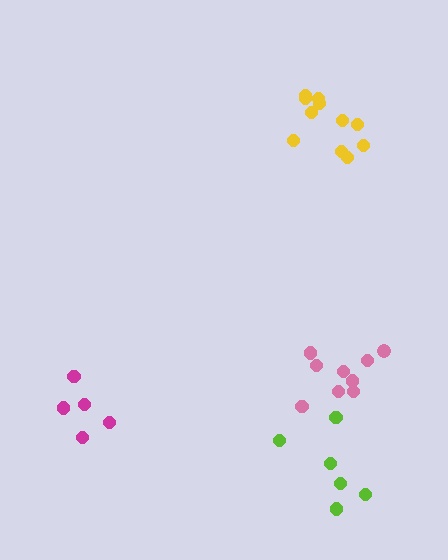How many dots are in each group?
Group 1: 5 dots, Group 2: 11 dots, Group 3: 9 dots, Group 4: 6 dots (31 total).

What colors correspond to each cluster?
The clusters are colored: magenta, yellow, pink, lime.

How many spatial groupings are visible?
There are 4 spatial groupings.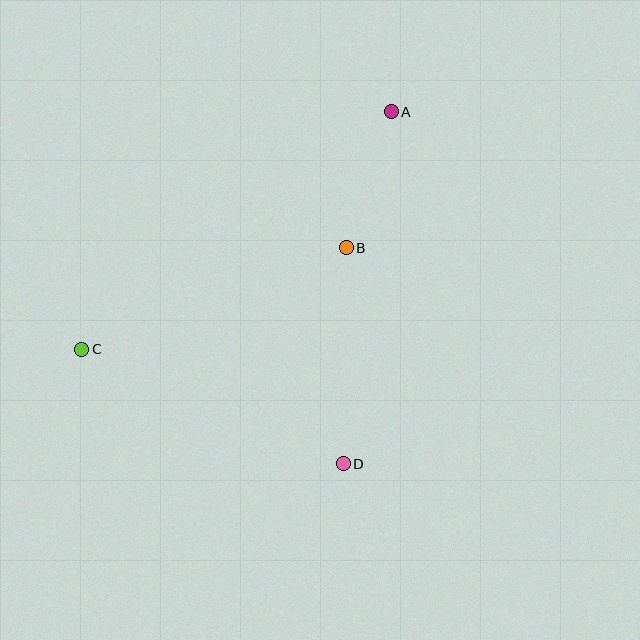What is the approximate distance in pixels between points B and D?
The distance between B and D is approximately 216 pixels.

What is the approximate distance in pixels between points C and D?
The distance between C and D is approximately 286 pixels.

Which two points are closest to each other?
Points A and B are closest to each other.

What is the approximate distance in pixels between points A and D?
The distance between A and D is approximately 355 pixels.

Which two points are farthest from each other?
Points A and C are farthest from each other.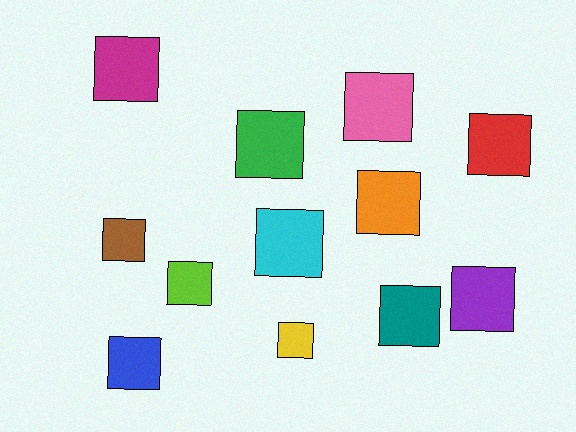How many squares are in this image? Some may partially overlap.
There are 12 squares.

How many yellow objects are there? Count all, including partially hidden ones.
There is 1 yellow object.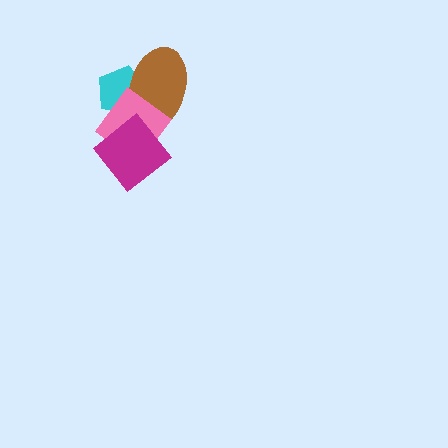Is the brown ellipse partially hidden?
Yes, it is partially covered by another shape.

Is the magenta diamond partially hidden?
No, no other shape covers it.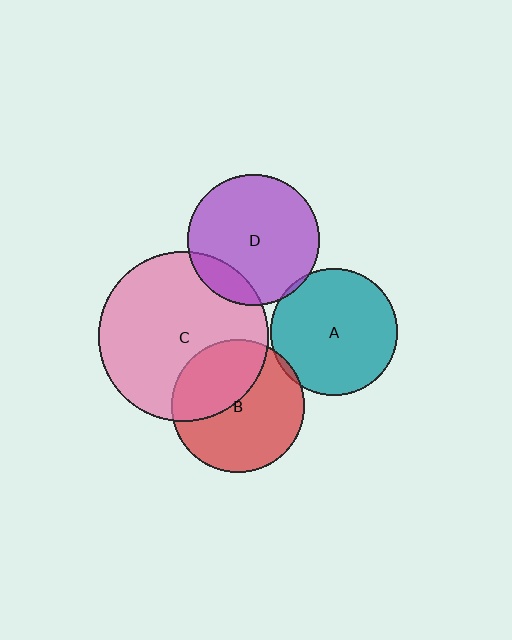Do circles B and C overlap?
Yes.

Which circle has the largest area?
Circle C (pink).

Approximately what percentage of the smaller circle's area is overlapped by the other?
Approximately 40%.